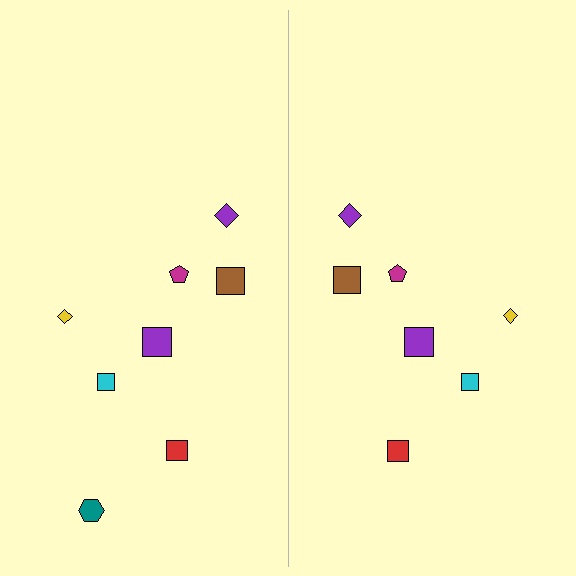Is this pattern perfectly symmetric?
No, the pattern is not perfectly symmetric. A teal hexagon is missing from the right side.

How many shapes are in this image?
There are 15 shapes in this image.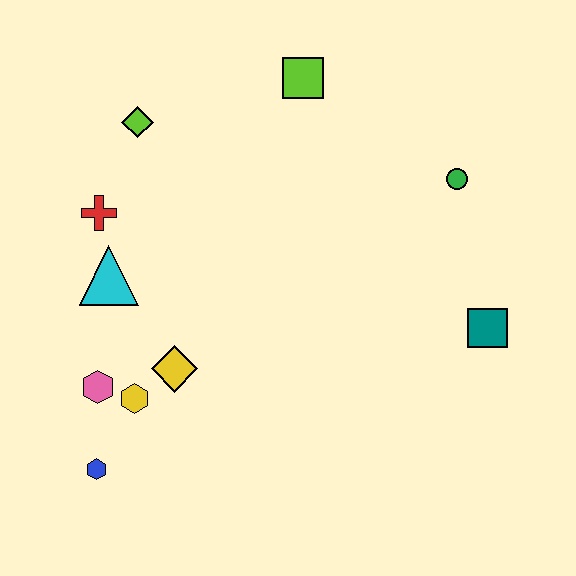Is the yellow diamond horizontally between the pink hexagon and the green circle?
Yes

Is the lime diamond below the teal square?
No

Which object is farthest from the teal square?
The blue hexagon is farthest from the teal square.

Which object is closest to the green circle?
The teal square is closest to the green circle.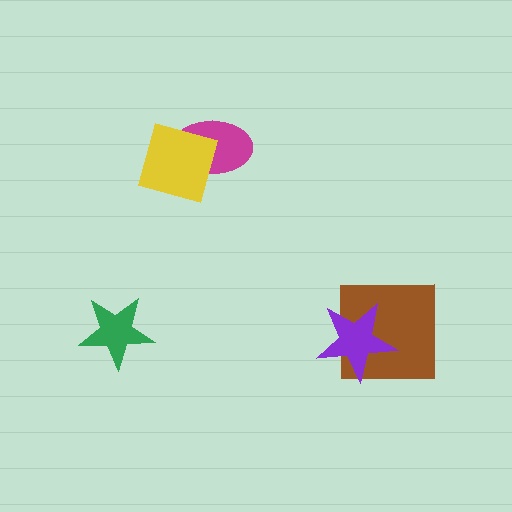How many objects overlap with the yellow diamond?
1 object overlaps with the yellow diamond.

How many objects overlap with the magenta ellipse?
1 object overlaps with the magenta ellipse.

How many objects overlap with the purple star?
1 object overlaps with the purple star.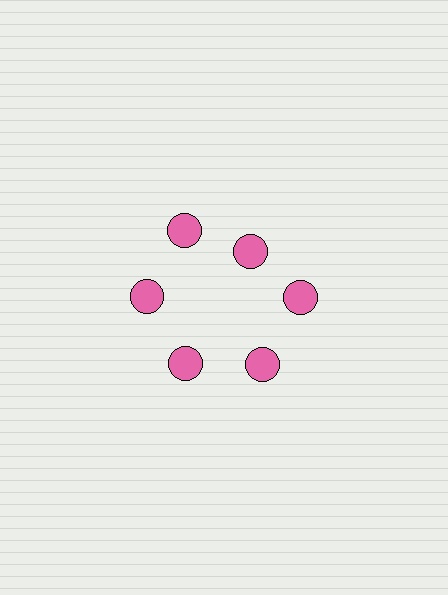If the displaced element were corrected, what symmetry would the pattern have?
It would have 6-fold rotational symmetry — the pattern would map onto itself every 60 degrees.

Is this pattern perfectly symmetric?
No. The 6 pink circles are arranged in a ring, but one element near the 1 o'clock position is pulled inward toward the center, breaking the 6-fold rotational symmetry.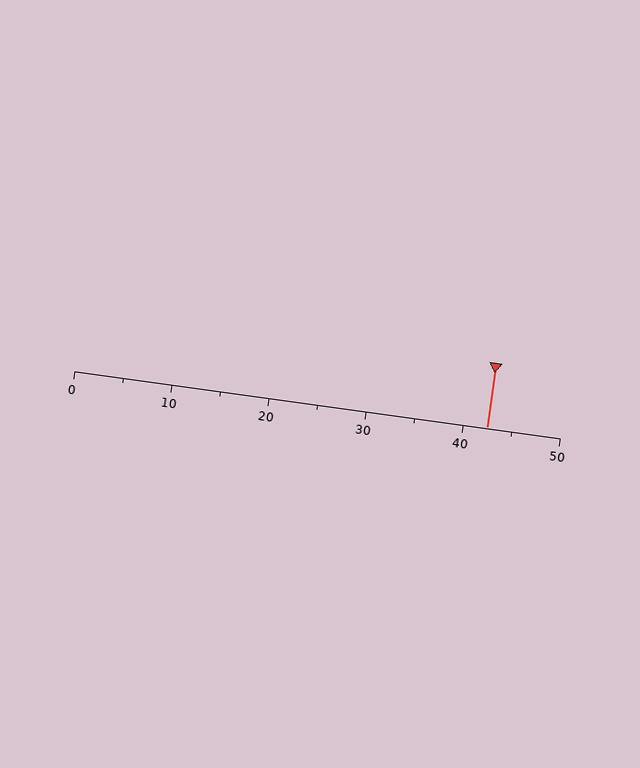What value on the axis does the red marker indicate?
The marker indicates approximately 42.5.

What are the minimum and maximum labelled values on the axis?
The axis runs from 0 to 50.